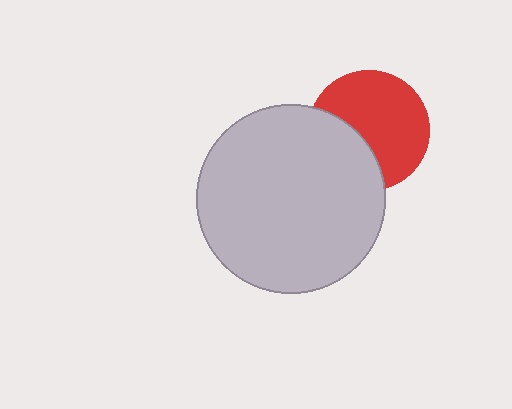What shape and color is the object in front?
The object in front is a light gray circle.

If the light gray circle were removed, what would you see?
You would see the complete red circle.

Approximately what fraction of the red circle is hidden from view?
Roughly 35% of the red circle is hidden behind the light gray circle.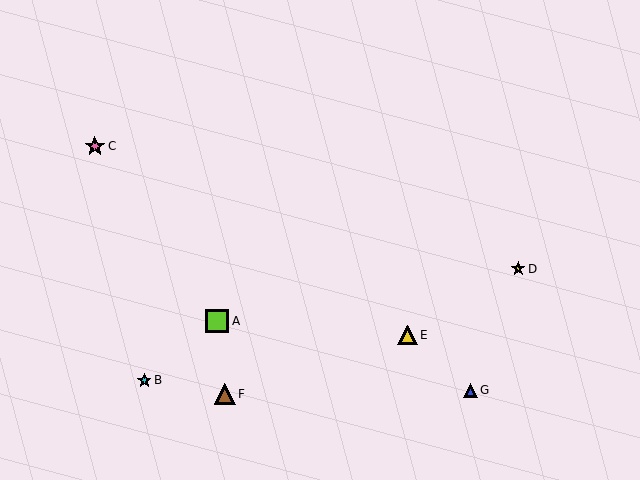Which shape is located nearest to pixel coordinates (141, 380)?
The cyan star (labeled B) at (144, 380) is nearest to that location.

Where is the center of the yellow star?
The center of the yellow star is at (518, 269).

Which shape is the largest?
The lime square (labeled A) is the largest.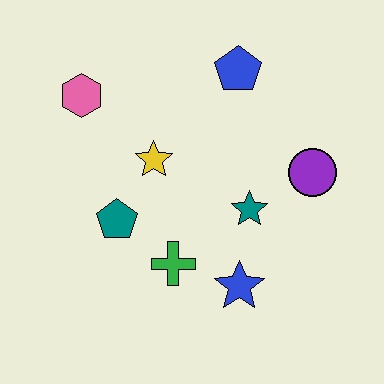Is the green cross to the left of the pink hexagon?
No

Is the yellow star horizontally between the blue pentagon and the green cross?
No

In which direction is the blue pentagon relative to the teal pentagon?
The blue pentagon is above the teal pentagon.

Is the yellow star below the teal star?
No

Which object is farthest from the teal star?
The pink hexagon is farthest from the teal star.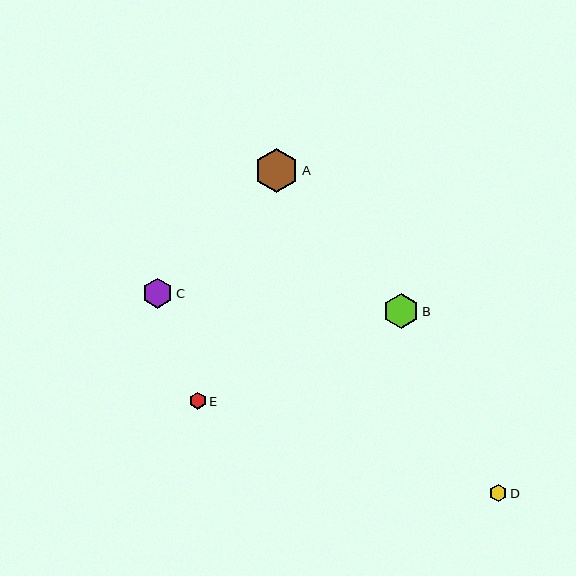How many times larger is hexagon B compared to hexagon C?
Hexagon B is approximately 1.2 times the size of hexagon C.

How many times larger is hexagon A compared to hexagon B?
Hexagon A is approximately 1.3 times the size of hexagon B.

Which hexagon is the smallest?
Hexagon E is the smallest with a size of approximately 17 pixels.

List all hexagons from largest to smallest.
From largest to smallest: A, B, C, D, E.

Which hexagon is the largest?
Hexagon A is the largest with a size of approximately 45 pixels.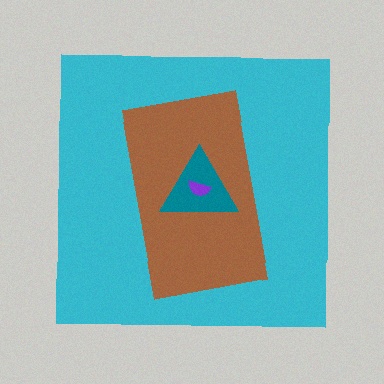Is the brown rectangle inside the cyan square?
Yes.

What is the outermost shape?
The cyan square.